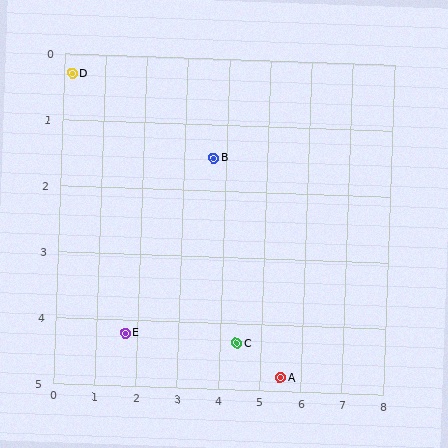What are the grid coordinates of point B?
Point B is at approximately (3.7, 1.5).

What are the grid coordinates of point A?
Point A is at approximately (5.5, 4.8).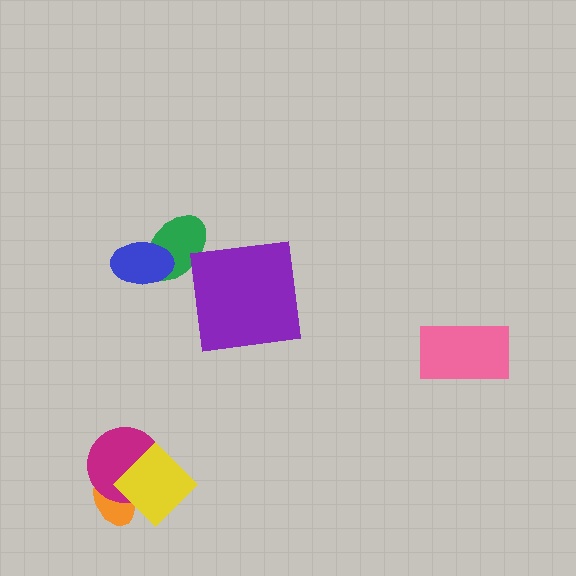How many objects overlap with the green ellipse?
1 object overlaps with the green ellipse.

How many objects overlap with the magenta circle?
2 objects overlap with the magenta circle.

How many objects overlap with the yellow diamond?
2 objects overlap with the yellow diamond.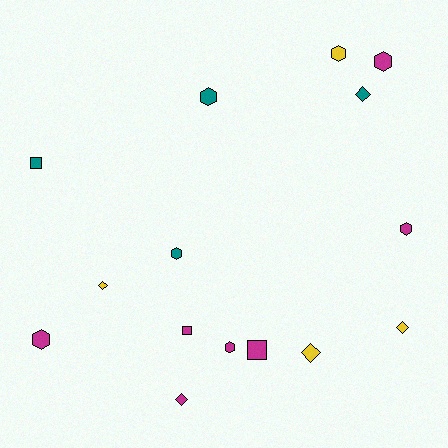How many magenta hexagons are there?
There are 4 magenta hexagons.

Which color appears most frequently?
Magenta, with 7 objects.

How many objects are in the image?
There are 15 objects.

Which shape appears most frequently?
Hexagon, with 7 objects.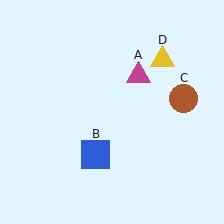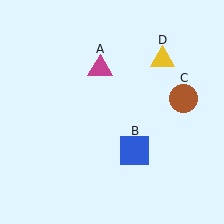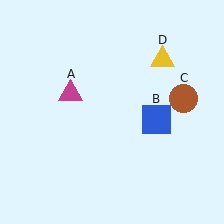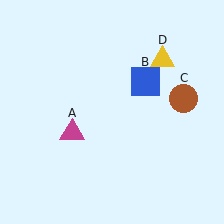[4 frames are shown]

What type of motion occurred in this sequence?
The magenta triangle (object A), blue square (object B) rotated counterclockwise around the center of the scene.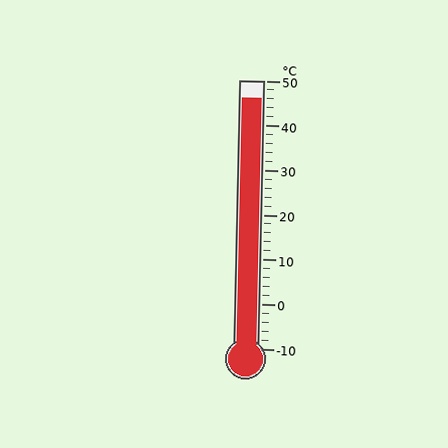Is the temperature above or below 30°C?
The temperature is above 30°C.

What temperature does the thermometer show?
The thermometer shows approximately 46°C.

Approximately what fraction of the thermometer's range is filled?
The thermometer is filled to approximately 95% of its range.